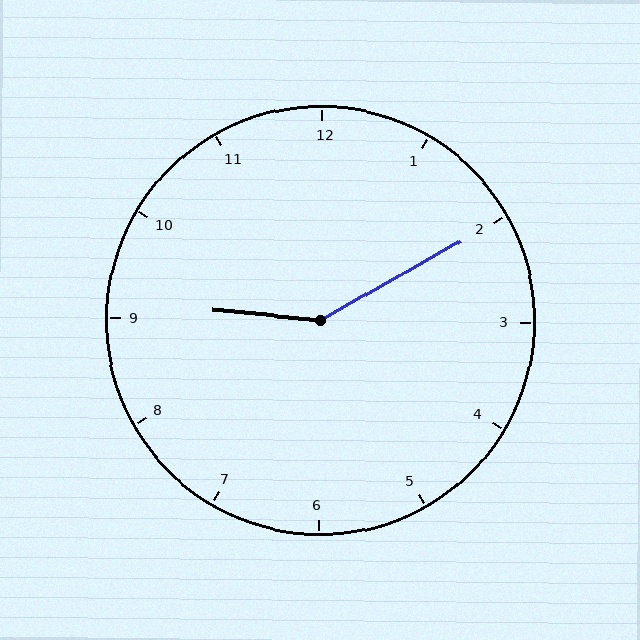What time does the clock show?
9:10.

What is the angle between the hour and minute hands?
Approximately 145 degrees.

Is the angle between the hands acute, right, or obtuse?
It is obtuse.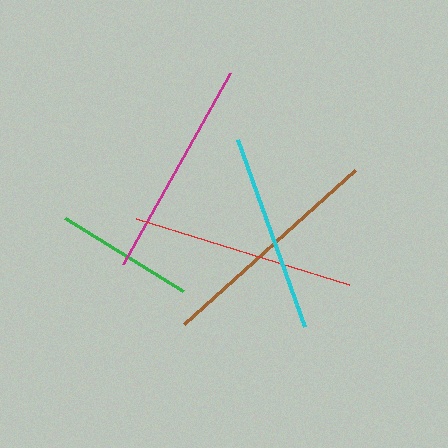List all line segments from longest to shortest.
From longest to shortest: brown, red, magenta, cyan, green.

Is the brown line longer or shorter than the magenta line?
The brown line is longer than the magenta line.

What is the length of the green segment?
The green segment is approximately 138 pixels long.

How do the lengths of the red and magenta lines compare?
The red and magenta lines are approximately the same length.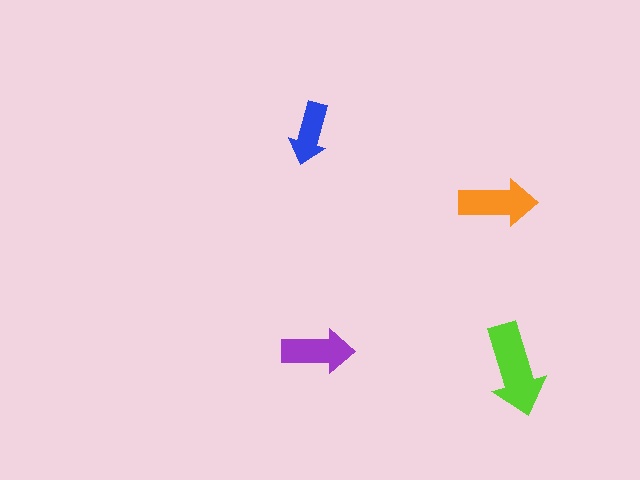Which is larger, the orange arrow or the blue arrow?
The orange one.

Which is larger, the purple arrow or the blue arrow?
The purple one.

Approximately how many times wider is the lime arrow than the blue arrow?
About 1.5 times wider.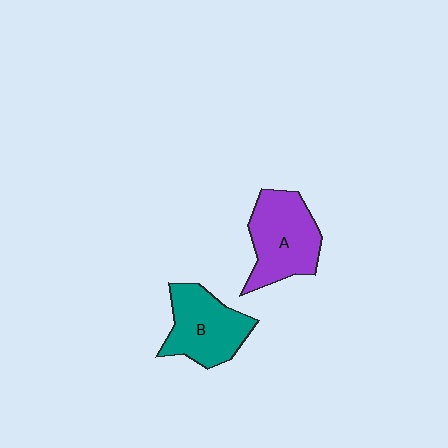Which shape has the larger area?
Shape A (purple).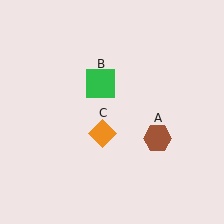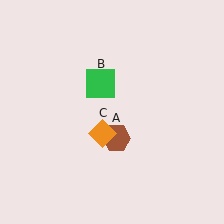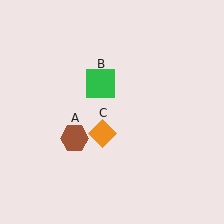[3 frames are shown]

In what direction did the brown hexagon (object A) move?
The brown hexagon (object A) moved left.